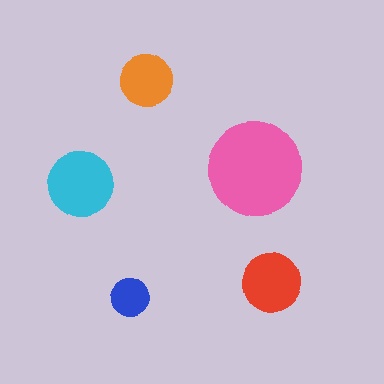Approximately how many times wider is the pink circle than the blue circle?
About 2.5 times wider.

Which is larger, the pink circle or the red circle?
The pink one.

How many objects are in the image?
There are 5 objects in the image.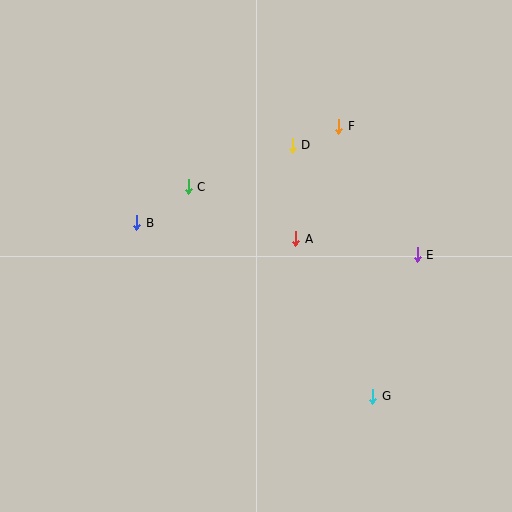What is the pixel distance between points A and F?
The distance between A and F is 121 pixels.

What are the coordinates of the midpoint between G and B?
The midpoint between G and B is at (255, 310).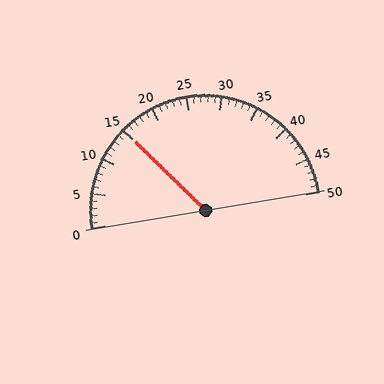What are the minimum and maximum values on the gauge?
The gauge ranges from 0 to 50.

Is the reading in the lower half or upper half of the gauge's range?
The reading is in the lower half of the range (0 to 50).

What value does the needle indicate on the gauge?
The needle indicates approximately 15.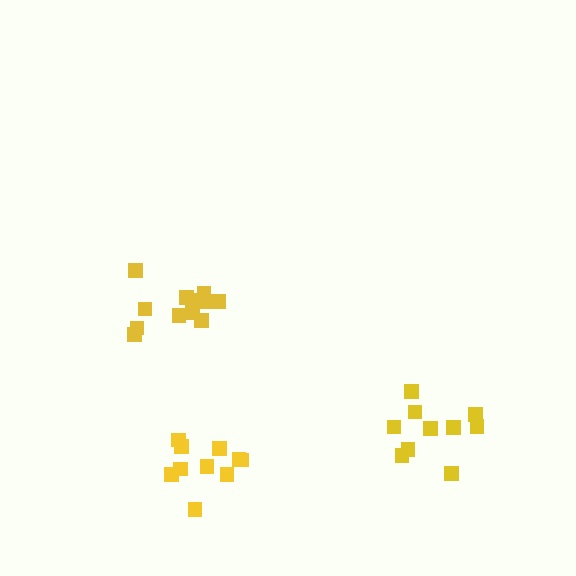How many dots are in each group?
Group 1: 10 dots, Group 2: 10 dots, Group 3: 12 dots (32 total).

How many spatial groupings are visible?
There are 3 spatial groupings.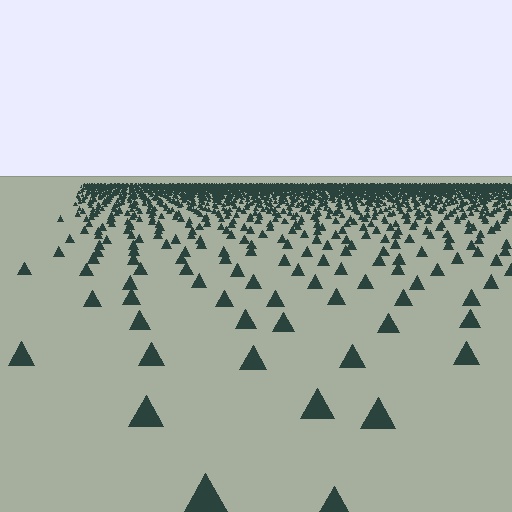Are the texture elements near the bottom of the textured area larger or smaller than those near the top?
Larger. Near the bottom, elements are closer to the viewer and appear at a bigger on-screen size.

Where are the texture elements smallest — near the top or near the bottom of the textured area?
Near the top.